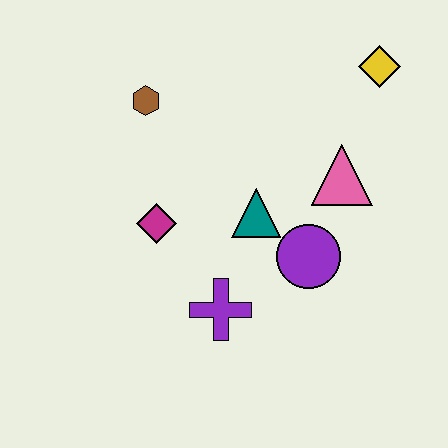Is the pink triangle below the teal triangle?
No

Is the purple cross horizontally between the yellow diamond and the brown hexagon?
Yes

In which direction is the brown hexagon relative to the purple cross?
The brown hexagon is above the purple cross.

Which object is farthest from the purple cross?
The yellow diamond is farthest from the purple cross.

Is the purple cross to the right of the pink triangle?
No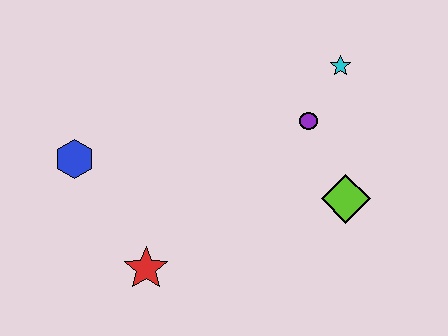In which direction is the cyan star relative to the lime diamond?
The cyan star is above the lime diamond.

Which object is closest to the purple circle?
The cyan star is closest to the purple circle.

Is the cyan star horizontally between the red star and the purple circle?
No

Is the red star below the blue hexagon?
Yes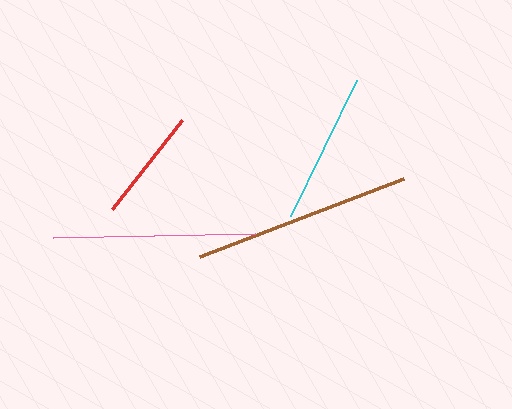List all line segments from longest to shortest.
From longest to shortest: brown, pink, cyan, red.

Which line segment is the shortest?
The red line is the shortest at approximately 114 pixels.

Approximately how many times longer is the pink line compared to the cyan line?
The pink line is approximately 1.3 times the length of the cyan line.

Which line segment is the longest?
The brown line is the longest at approximately 219 pixels.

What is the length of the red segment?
The red segment is approximately 114 pixels long.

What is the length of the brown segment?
The brown segment is approximately 219 pixels long.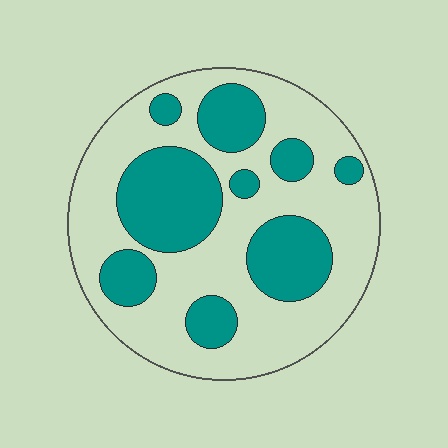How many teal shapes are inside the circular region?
9.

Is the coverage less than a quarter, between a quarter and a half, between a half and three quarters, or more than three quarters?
Between a quarter and a half.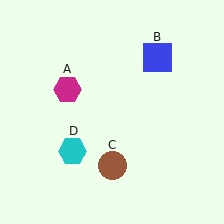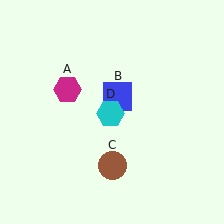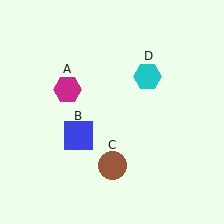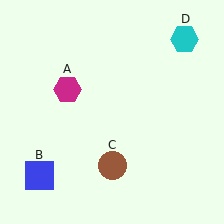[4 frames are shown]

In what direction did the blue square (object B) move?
The blue square (object B) moved down and to the left.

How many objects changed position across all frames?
2 objects changed position: blue square (object B), cyan hexagon (object D).